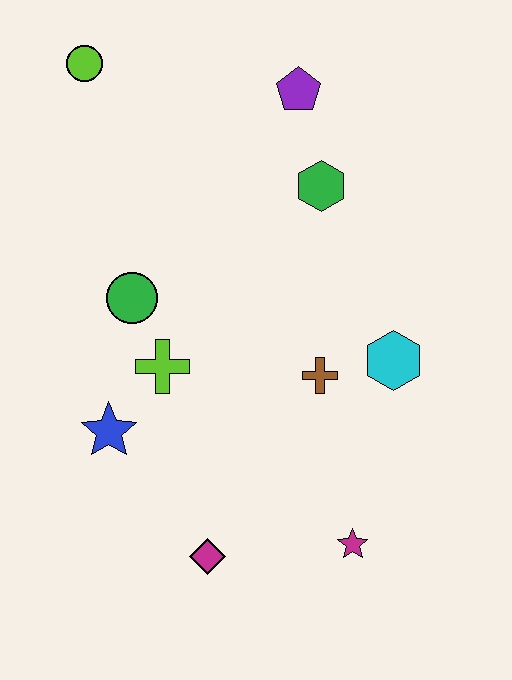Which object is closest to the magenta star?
The magenta diamond is closest to the magenta star.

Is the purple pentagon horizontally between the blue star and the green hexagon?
Yes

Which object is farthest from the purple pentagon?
The magenta diamond is farthest from the purple pentagon.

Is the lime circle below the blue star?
No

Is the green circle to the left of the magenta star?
Yes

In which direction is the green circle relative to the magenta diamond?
The green circle is above the magenta diamond.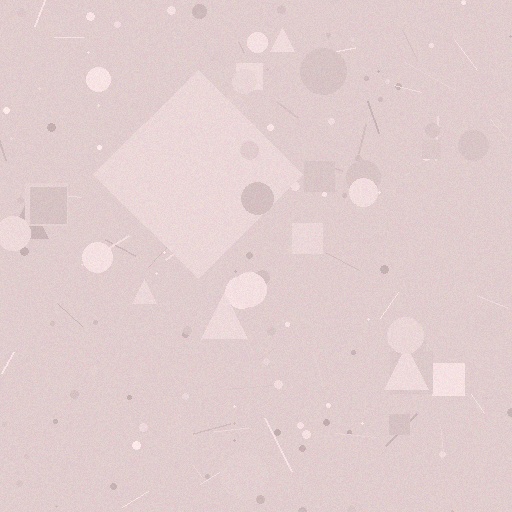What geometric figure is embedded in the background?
A diamond is embedded in the background.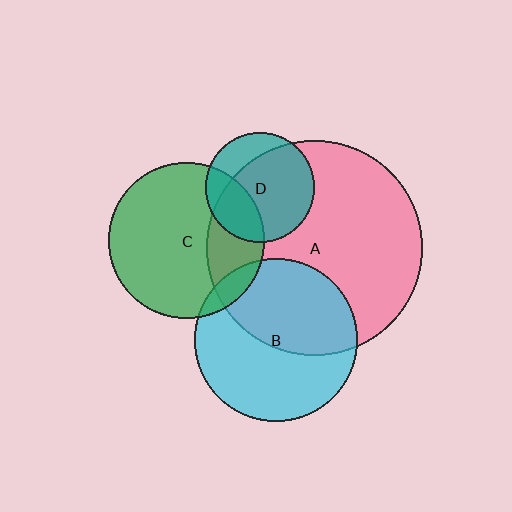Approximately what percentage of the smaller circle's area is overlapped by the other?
Approximately 50%.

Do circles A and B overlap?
Yes.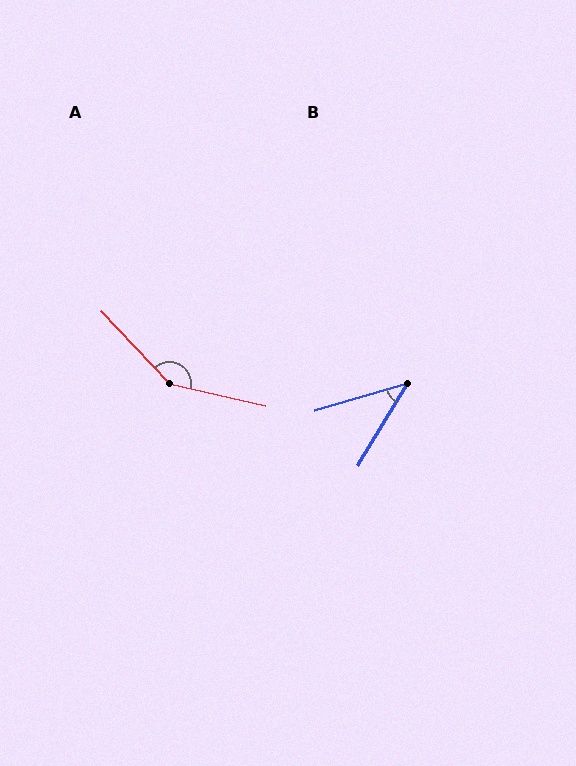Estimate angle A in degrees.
Approximately 147 degrees.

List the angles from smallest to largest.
B (42°), A (147°).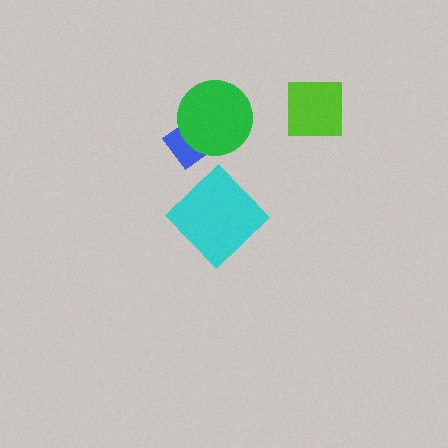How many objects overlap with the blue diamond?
1 object overlaps with the blue diamond.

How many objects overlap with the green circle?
1 object overlaps with the green circle.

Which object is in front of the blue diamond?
The green circle is in front of the blue diamond.